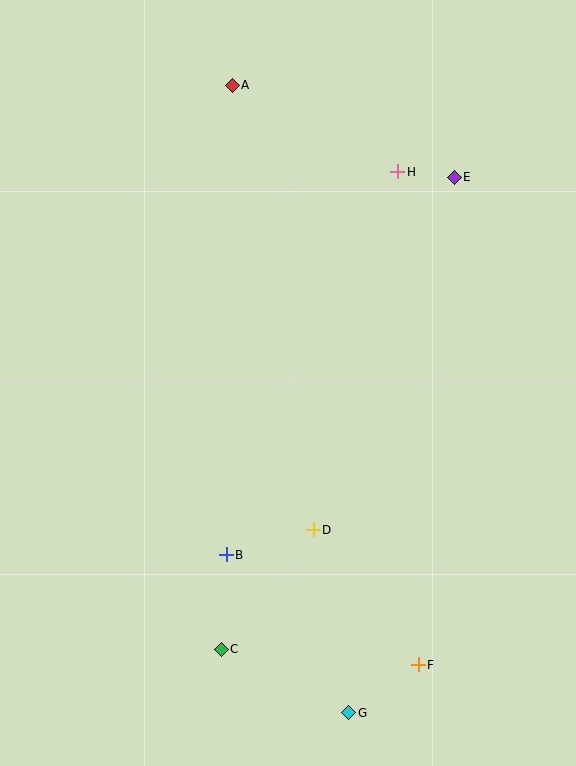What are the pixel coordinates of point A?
Point A is at (232, 85).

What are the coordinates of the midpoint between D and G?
The midpoint between D and G is at (331, 621).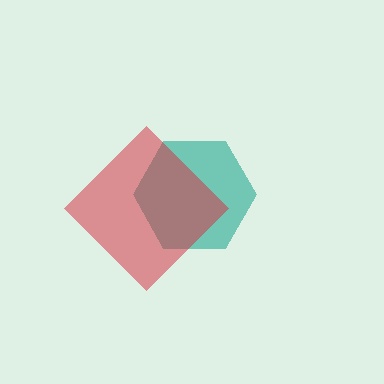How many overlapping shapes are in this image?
There are 2 overlapping shapes in the image.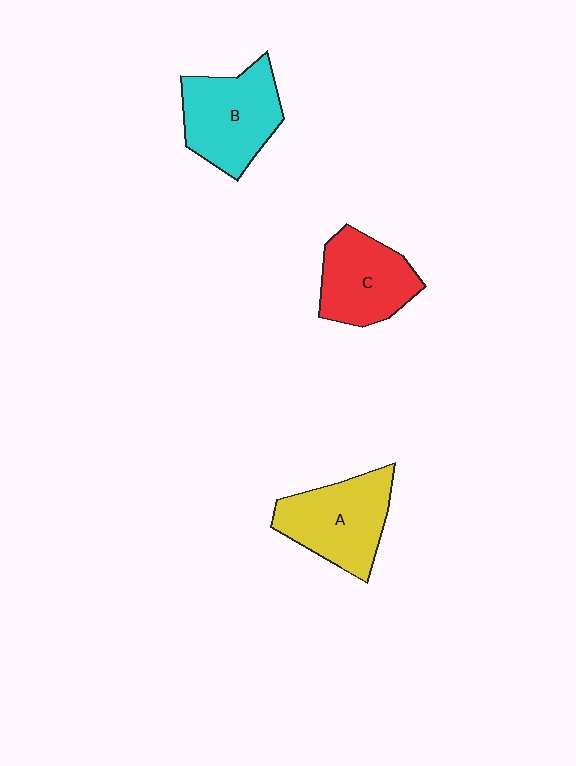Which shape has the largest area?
Shape B (cyan).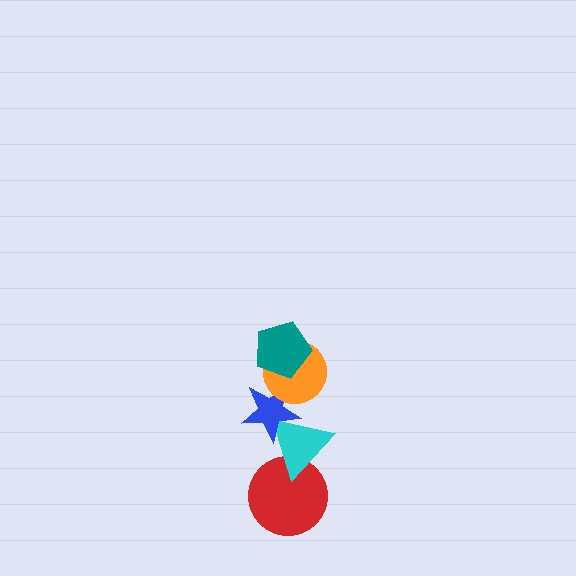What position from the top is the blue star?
The blue star is 3rd from the top.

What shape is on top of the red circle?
The cyan triangle is on top of the red circle.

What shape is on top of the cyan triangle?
The blue star is on top of the cyan triangle.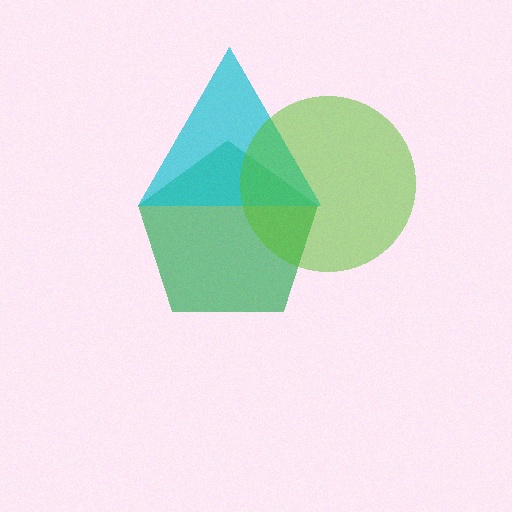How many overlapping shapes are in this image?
There are 3 overlapping shapes in the image.